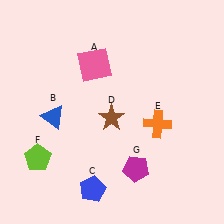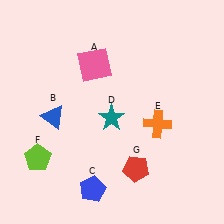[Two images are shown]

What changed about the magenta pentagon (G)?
In Image 1, G is magenta. In Image 2, it changed to red.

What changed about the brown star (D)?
In Image 1, D is brown. In Image 2, it changed to teal.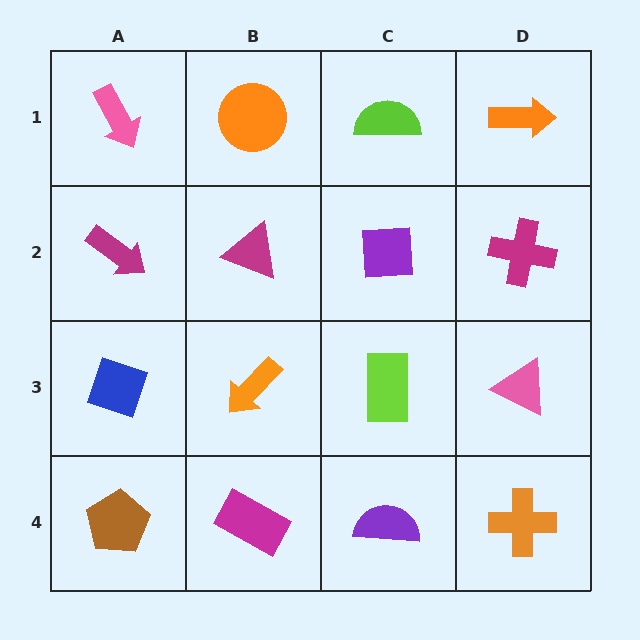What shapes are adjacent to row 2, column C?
A lime semicircle (row 1, column C), a lime rectangle (row 3, column C), a magenta triangle (row 2, column B), a magenta cross (row 2, column D).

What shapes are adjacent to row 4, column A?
A blue diamond (row 3, column A), a magenta rectangle (row 4, column B).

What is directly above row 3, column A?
A magenta arrow.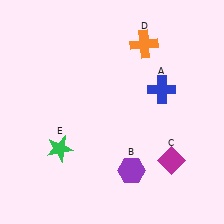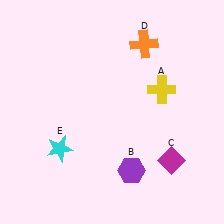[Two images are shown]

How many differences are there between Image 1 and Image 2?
There are 2 differences between the two images.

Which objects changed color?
A changed from blue to yellow. E changed from green to cyan.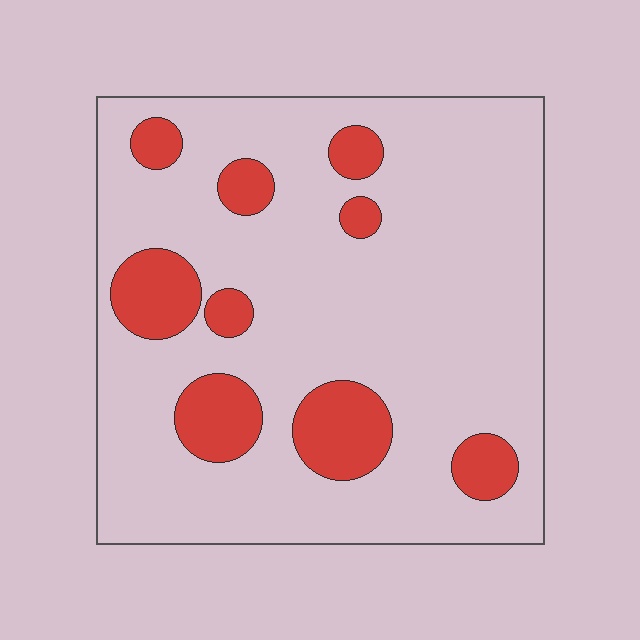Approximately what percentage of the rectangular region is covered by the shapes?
Approximately 15%.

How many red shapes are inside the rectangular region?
9.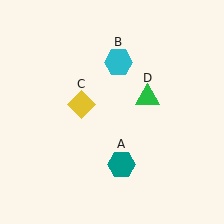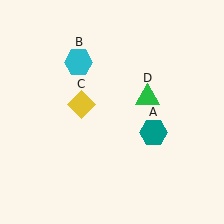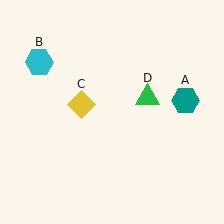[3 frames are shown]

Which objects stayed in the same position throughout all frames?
Yellow diamond (object C) and green triangle (object D) remained stationary.